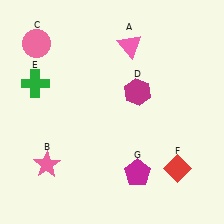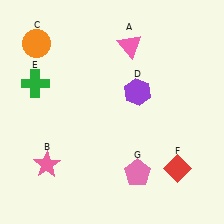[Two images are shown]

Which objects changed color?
C changed from pink to orange. D changed from magenta to purple. G changed from magenta to pink.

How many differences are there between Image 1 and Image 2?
There are 3 differences between the two images.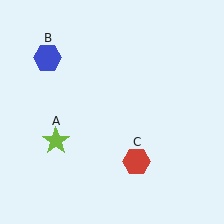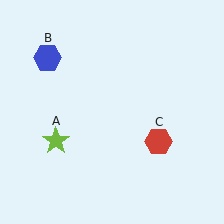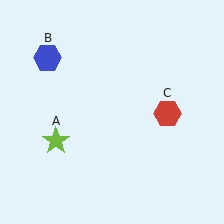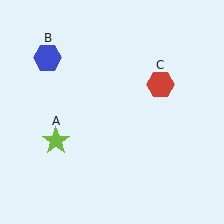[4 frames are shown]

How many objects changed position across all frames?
1 object changed position: red hexagon (object C).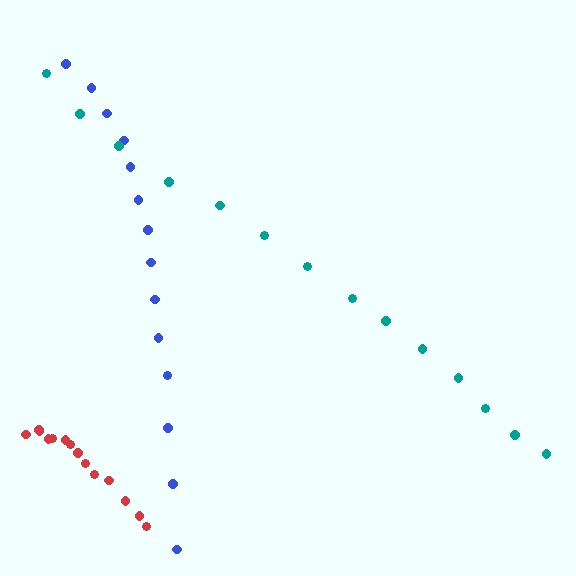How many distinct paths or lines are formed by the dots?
There are 3 distinct paths.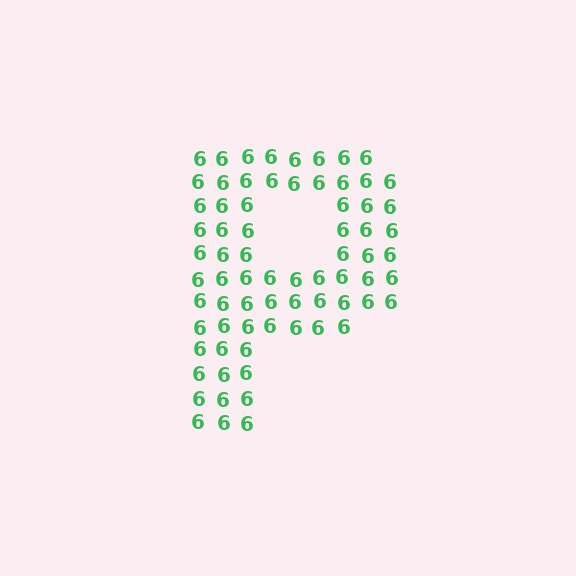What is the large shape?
The large shape is the letter P.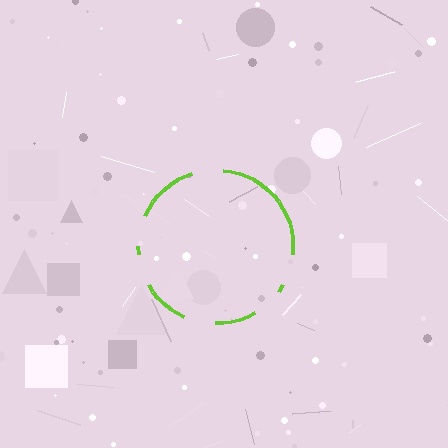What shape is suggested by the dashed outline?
The dashed outline suggests a circle.